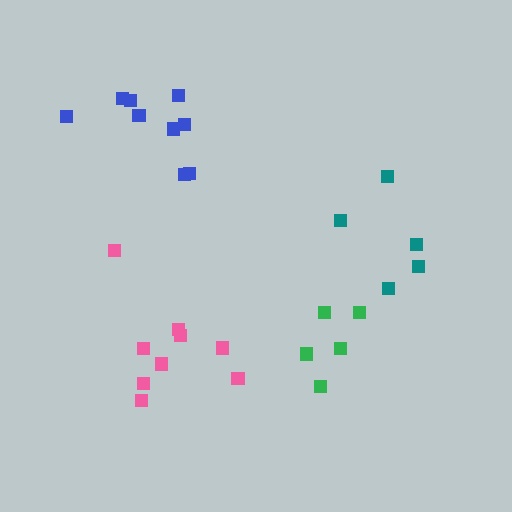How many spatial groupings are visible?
There are 4 spatial groupings.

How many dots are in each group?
Group 1: 9 dots, Group 2: 5 dots, Group 3: 9 dots, Group 4: 5 dots (28 total).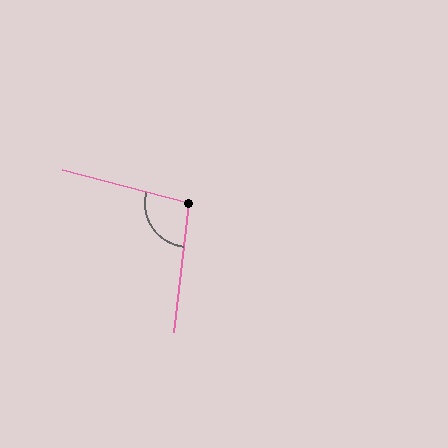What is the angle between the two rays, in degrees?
Approximately 97 degrees.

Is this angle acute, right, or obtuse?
It is obtuse.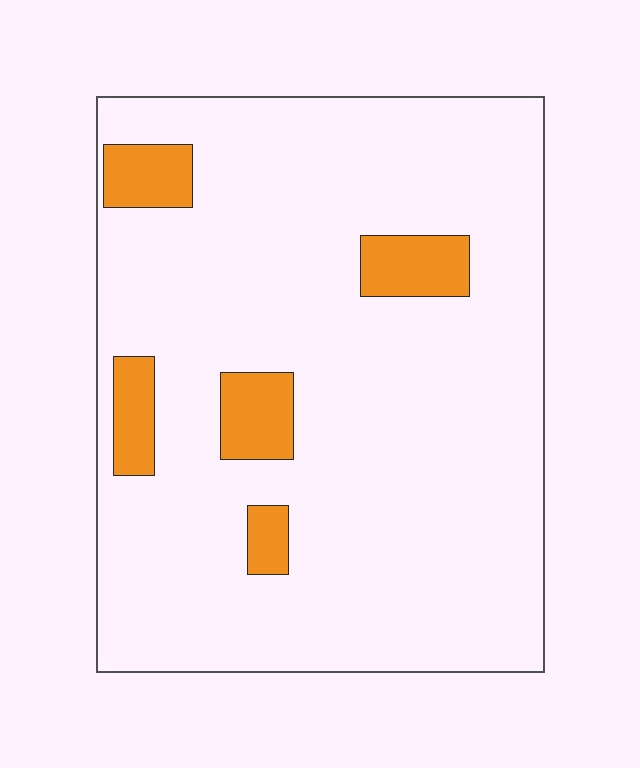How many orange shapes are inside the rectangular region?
5.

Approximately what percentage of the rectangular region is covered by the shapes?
Approximately 10%.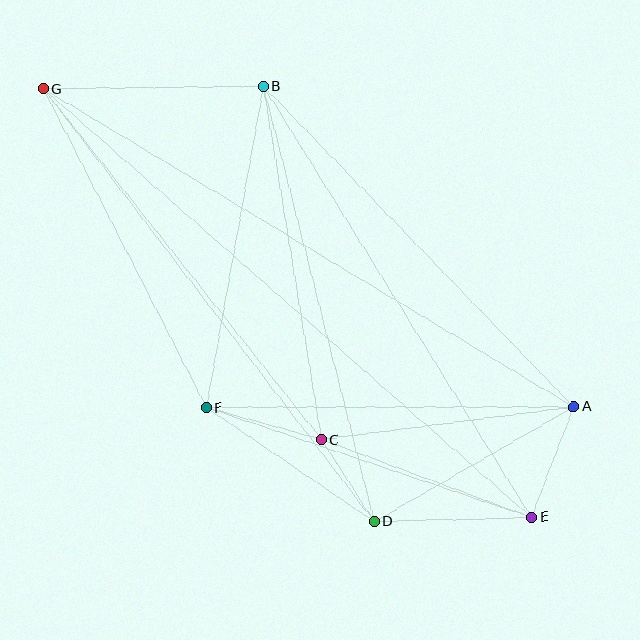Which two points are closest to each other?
Points C and D are closest to each other.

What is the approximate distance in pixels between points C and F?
The distance between C and F is approximately 119 pixels.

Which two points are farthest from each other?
Points E and G are farthest from each other.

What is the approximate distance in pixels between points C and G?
The distance between C and G is approximately 448 pixels.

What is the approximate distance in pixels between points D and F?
The distance between D and F is approximately 203 pixels.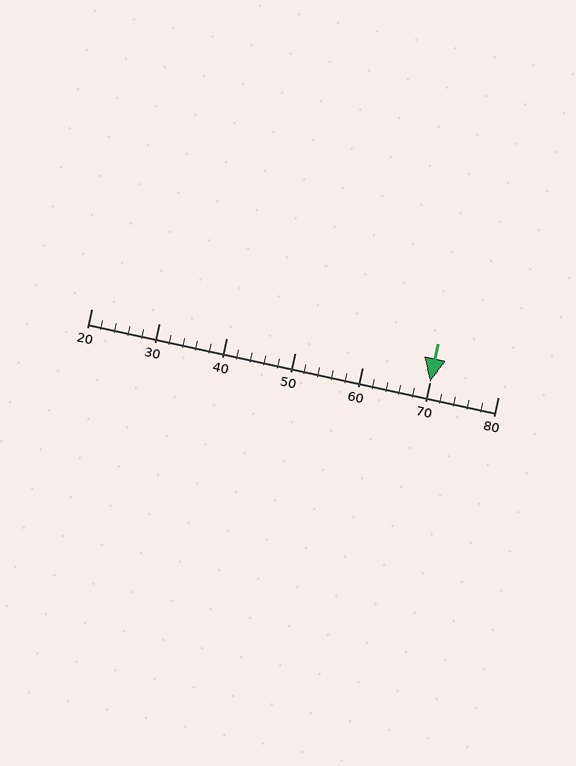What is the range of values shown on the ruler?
The ruler shows values from 20 to 80.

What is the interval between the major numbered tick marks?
The major tick marks are spaced 10 units apart.